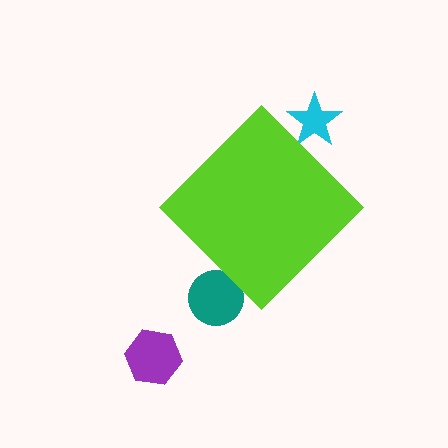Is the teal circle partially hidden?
Yes, the teal circle is partially hidden behind the lime diamond.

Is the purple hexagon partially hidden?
No, the purple hexagon is fully visible.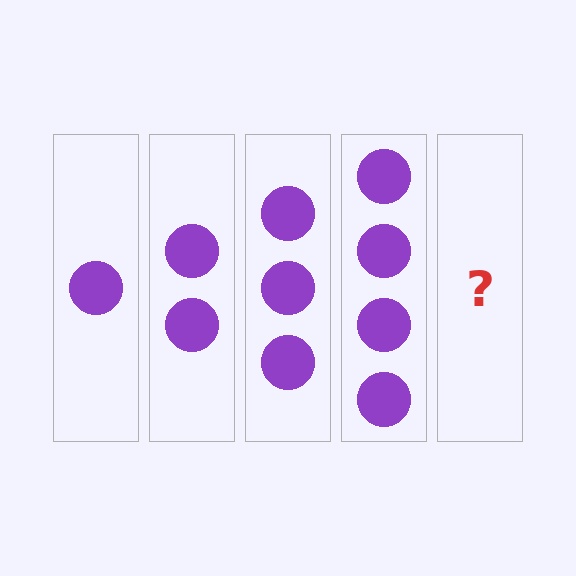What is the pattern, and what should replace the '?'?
The pattern is that each step adds one more circle. The '?' should be 5 circles.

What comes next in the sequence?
The next element should be 5 circles.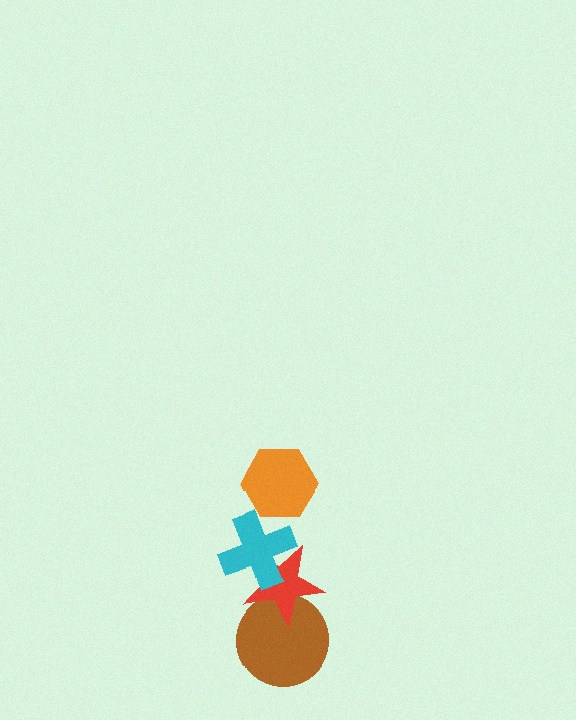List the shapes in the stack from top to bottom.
From top to bottom: the orange hexagon, the cyan cross, the red star, the brown circle.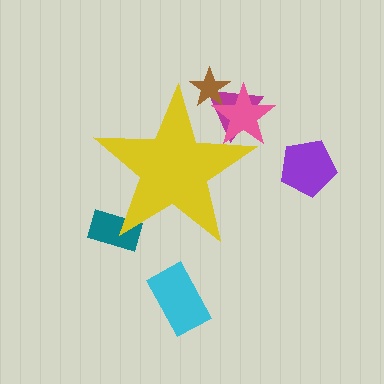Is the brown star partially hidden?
Yes, the brown star is partially hidden behind the yellow star.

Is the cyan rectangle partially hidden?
No, the cyan rectangle is fully visible.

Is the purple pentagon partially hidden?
No, the purple pentagon is fully visible.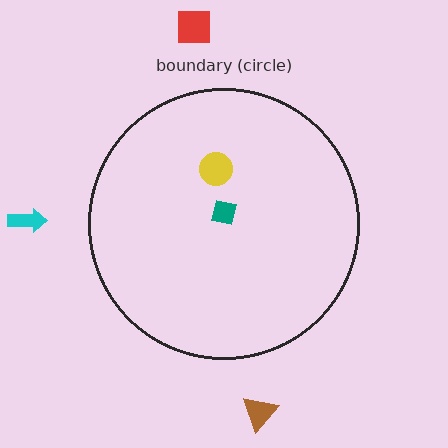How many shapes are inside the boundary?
2 inside, 3 outside.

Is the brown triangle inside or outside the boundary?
Outside.